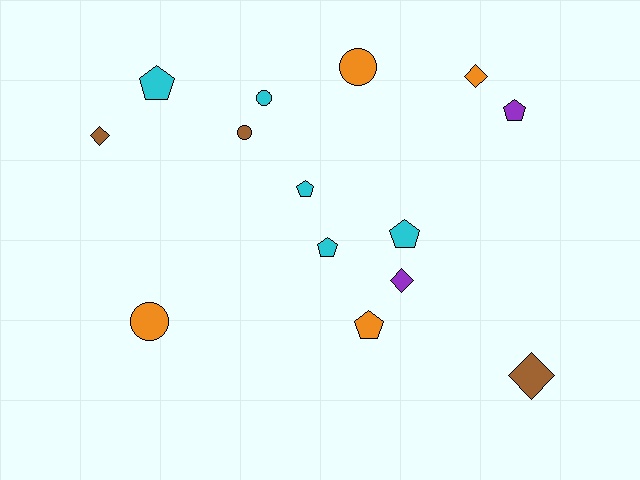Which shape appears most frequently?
Pentagon, with 6 objects.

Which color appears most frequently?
Cyan, with 5 objects.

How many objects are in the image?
There are 14 objects.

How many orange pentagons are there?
There is 1 orange pentagon.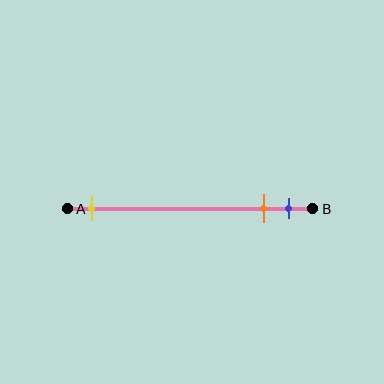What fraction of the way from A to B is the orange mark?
The orange mark is approximately 80% (0.8) of the way from A to B.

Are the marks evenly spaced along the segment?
No, the marks are not evenly spaced.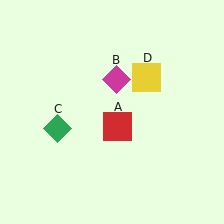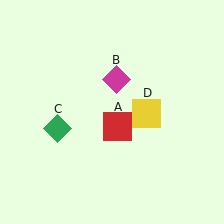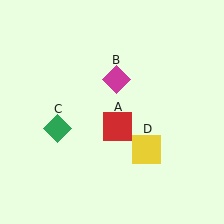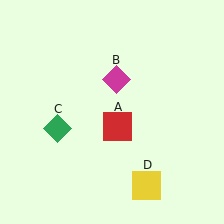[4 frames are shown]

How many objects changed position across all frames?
1 object changed position: yellow square (object D).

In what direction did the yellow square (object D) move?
The yellow square (object D) moved down.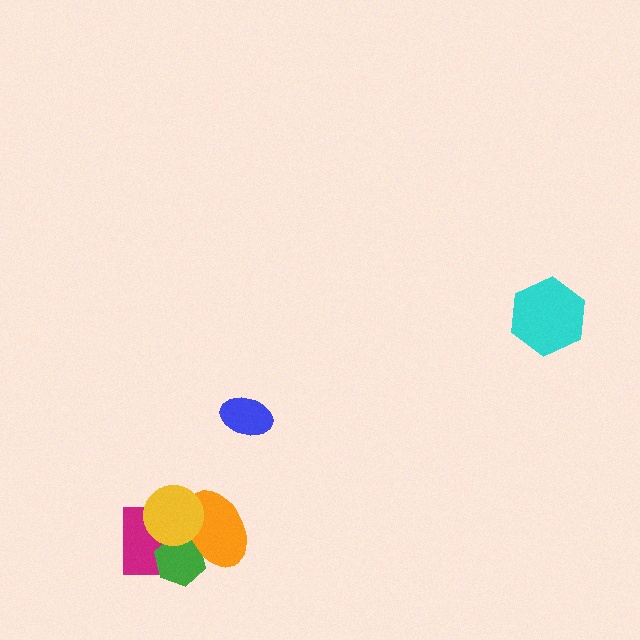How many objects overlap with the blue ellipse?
0 objects overlap with the blue ellipse.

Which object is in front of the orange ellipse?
The yellow circle is in front of the orange ellipse.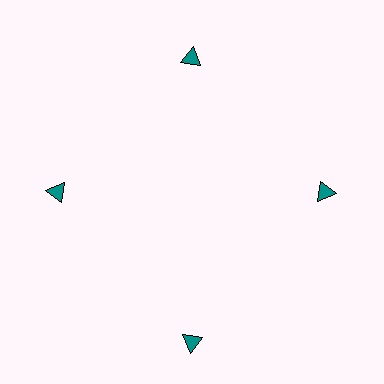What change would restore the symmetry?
The symmetry would be restored by moving it inward, back onto the ring so that all 4 triangles sit at equal angles and equal distance from the center.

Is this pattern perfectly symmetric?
No. The 4 teal triangles are arranged in a ring, but one element near the 6 o'clock position is pushed outward from the center, breaking the 4-fold rotational symmetry.